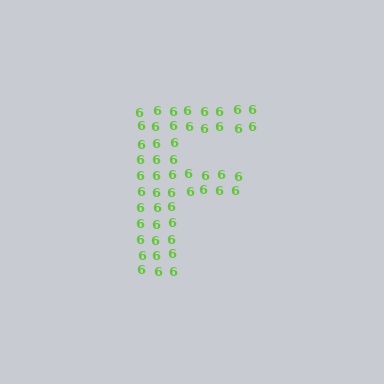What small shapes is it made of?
It is made of small digit 6's.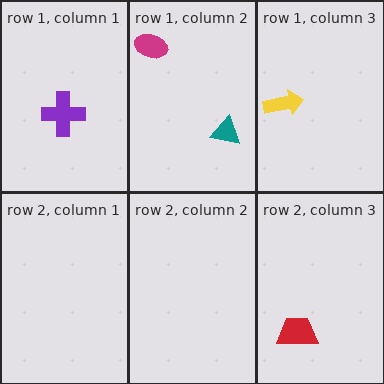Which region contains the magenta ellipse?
The row 1, column 2 region.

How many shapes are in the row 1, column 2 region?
2.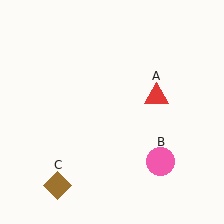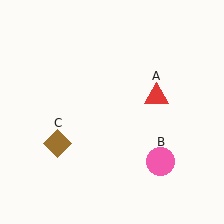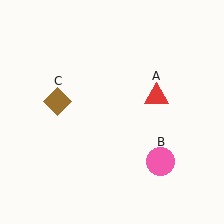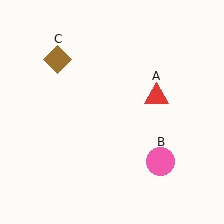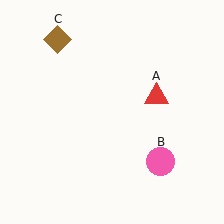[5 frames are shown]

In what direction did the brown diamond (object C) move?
The brown diamond (object C) moved up.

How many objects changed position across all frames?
1 object changed position: brown diamond (object C).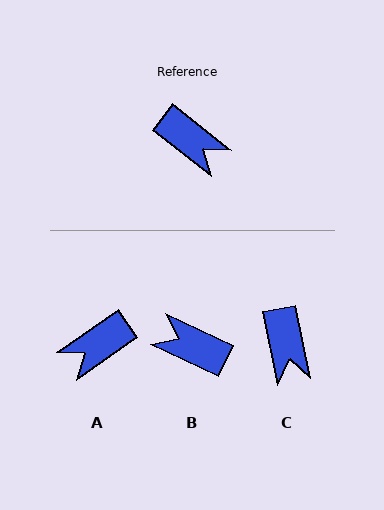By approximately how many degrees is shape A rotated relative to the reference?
Approximately 107 degrees clockwise.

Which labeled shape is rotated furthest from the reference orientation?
B, about 167 degrees away.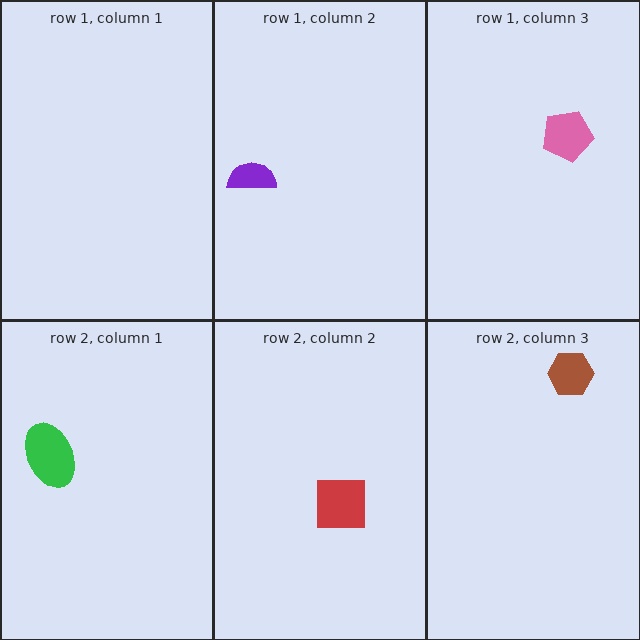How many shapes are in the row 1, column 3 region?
1.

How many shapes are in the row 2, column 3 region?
1.